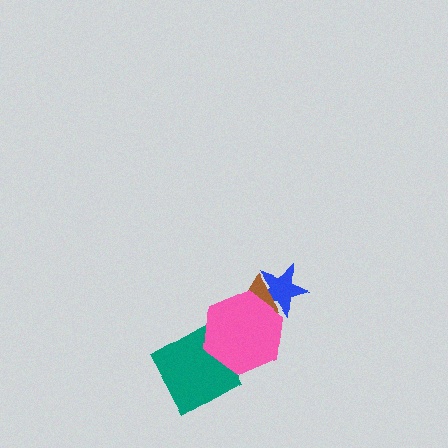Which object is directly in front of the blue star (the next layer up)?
The brown triangle is directly in front of the blue star.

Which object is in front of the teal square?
The pink hexagon is in front of the teal square.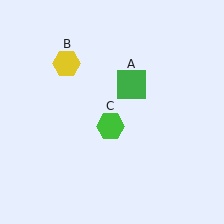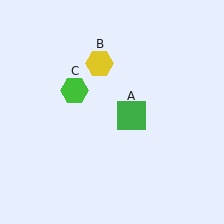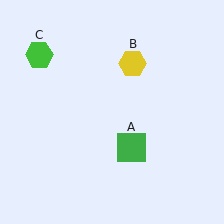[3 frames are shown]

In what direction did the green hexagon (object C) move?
The green hexagon (object C) moved up and to the left.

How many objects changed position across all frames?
3 objects changed position: green square (object A), yellow hexagon (object B), green hexagon (object C).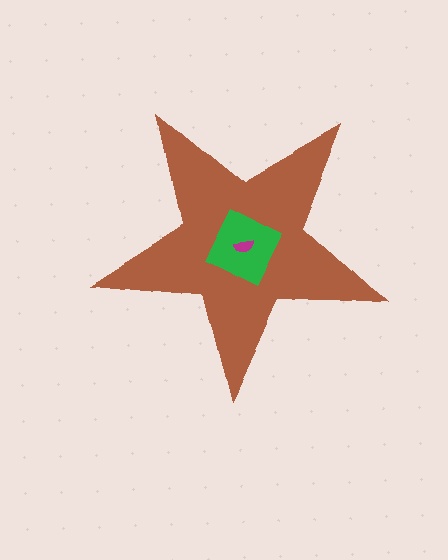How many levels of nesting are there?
3.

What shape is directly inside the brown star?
The green diamond.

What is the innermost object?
The magenta semicircle.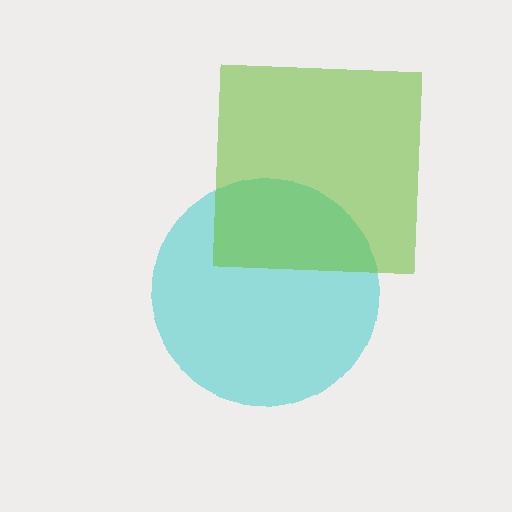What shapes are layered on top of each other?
The layered shapes are: a cyan circle, a lime square.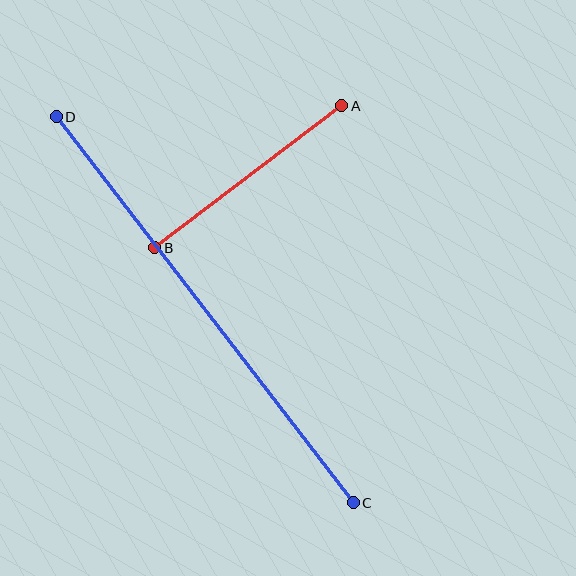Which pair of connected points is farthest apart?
Points C and D are farthest apart.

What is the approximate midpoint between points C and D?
The midpoint is at approximately (205, 310) pixels.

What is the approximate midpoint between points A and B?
The midpoint is at approximately (248, 177) pixels.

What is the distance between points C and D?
The distance is approximately 487 pixels.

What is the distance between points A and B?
The distance is approximately 235 pixels.